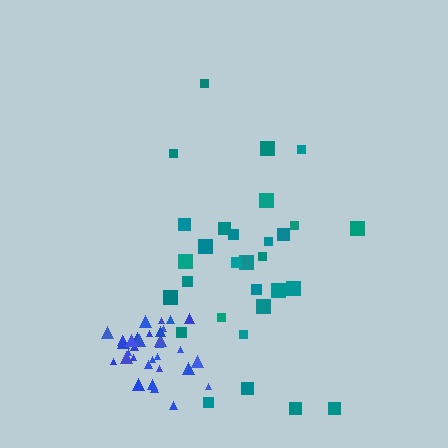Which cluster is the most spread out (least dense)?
Teal.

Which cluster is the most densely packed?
Blue.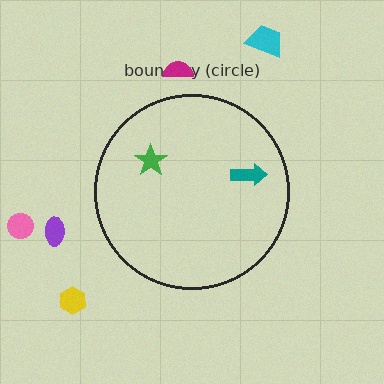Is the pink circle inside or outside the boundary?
Outside.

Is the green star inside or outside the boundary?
Inside.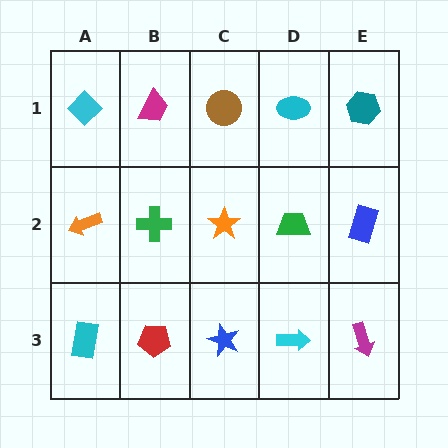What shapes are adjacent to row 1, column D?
A green trapezoid (row 2, column D), a brown circle (row 1, column C), a teal hexagon (row 1, column E).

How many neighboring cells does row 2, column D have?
4.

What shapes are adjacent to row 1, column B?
A green cross (row 2, column B), a cyan diamond (row 1, column A), a brown circle (row 1, column C).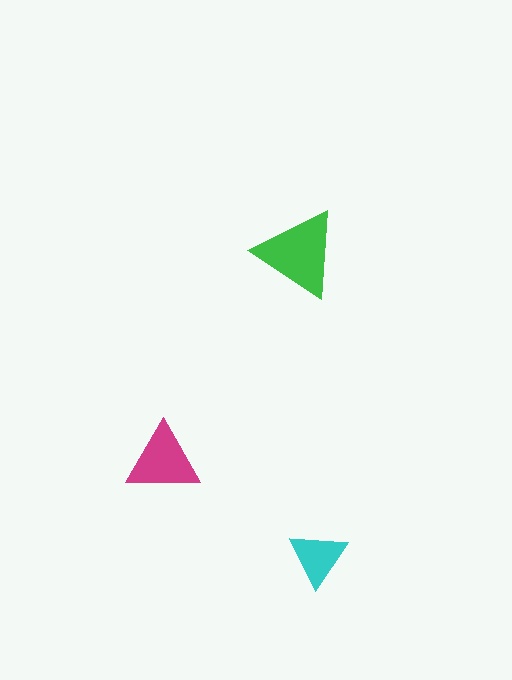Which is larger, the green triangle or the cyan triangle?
The green one.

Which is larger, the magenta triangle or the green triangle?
The green one.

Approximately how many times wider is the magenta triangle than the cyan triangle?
About 1.5 times wider.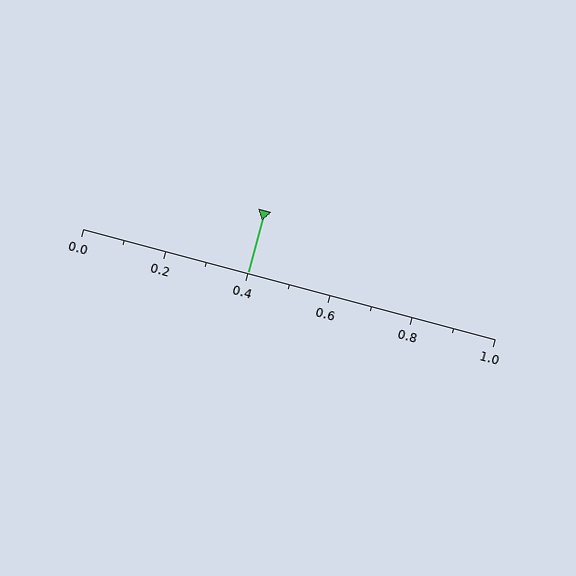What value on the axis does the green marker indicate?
The marker indicates approximately 0.4.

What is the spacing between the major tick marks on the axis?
The major ticks are spaced 0.2 apart.